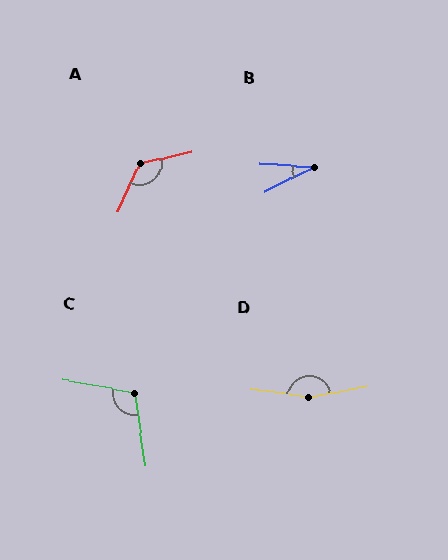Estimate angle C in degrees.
Approximately 109 degrees.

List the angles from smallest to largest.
B (31°), C (109°), A (128°), D (162°).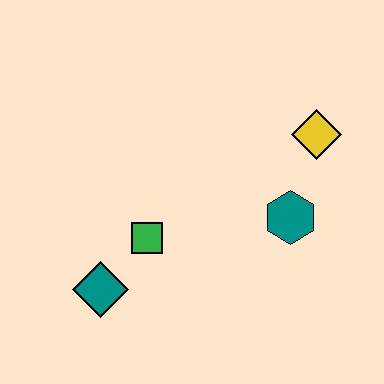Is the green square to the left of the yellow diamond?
Yes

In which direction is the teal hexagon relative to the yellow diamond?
The teal hexagon is below the yellow diamond.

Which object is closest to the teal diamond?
The green square is closest to the teal diamond.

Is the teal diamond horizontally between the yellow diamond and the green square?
No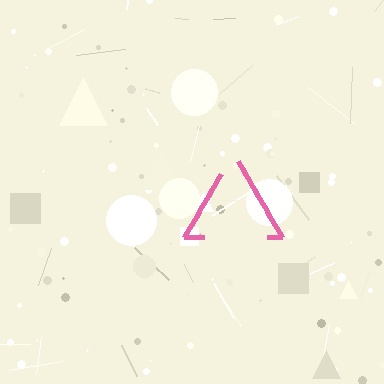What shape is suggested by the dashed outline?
The dashed outline suggests a triangle.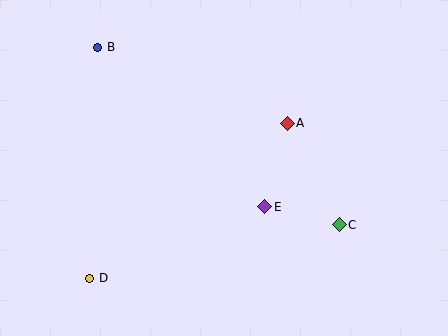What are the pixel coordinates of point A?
Point A is at (287, 123).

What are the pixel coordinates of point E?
Point E is at (265, 207).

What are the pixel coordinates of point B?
Point B is at (98, 47).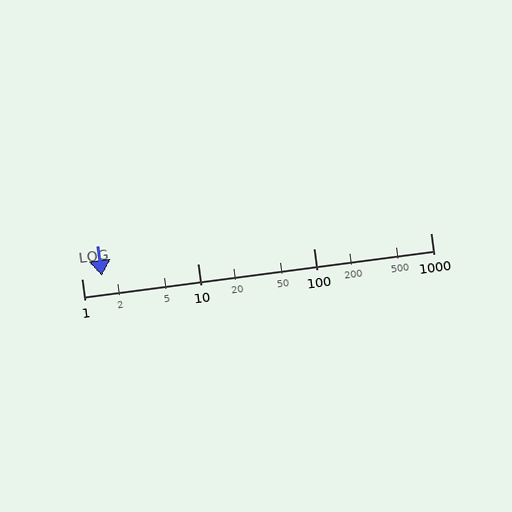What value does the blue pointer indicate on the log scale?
The pointer indicates approximately 1.5.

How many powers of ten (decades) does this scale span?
The scale spans 3 decades, from 1 to 1000.